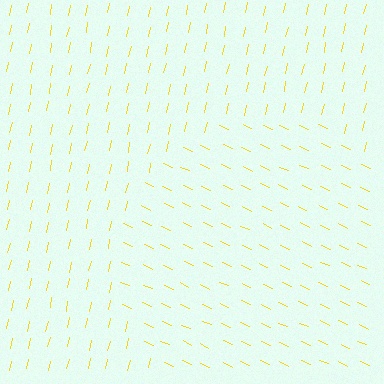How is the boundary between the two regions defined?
The boundary is defined purely by a change in line orientation (approximately 78 degrees difference). All lines are the same color and thickness.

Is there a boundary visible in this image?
Yes, there is a texture boundary formed by a change in line orientation.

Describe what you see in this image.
The image is filled with small yellow line segments. A circle region in the image has lines oriented differently from the surrounding lines, creating a visible texture boundary.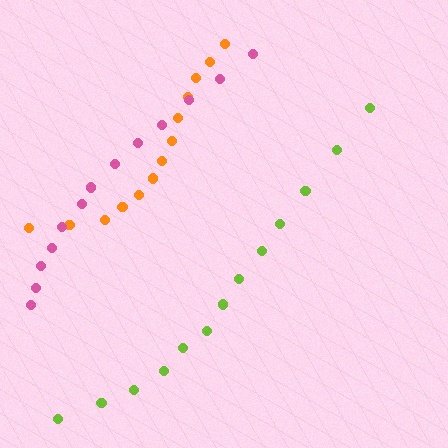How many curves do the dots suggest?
There are 3 distinct paths.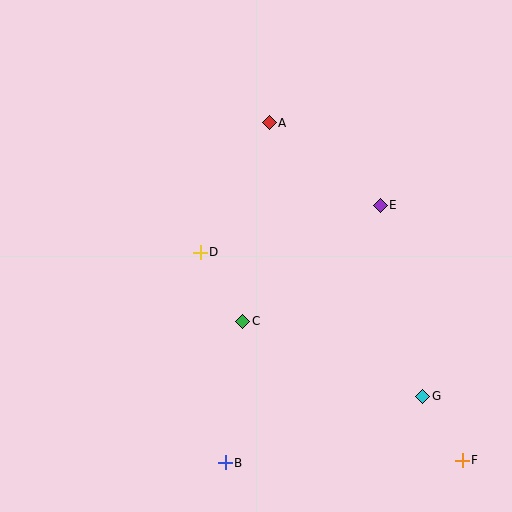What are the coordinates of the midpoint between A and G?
The midpoint between A and G is at (346, 259).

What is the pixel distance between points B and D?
The distance between B and D is 212 pixels.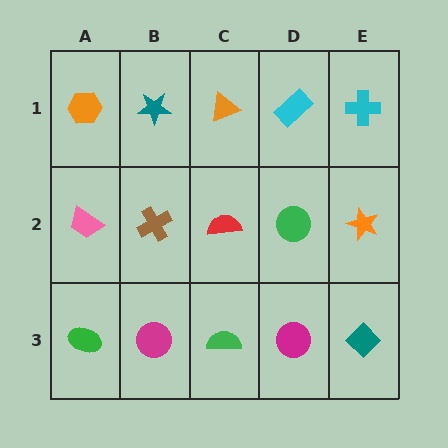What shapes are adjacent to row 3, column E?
An orange star (row 2, column E), a magenta circle (row 3, column D).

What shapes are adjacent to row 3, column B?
A brown cross (row 2, column B), a green ellipse (row 3, column A), a green semicircle (row 3, column C).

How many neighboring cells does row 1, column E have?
2.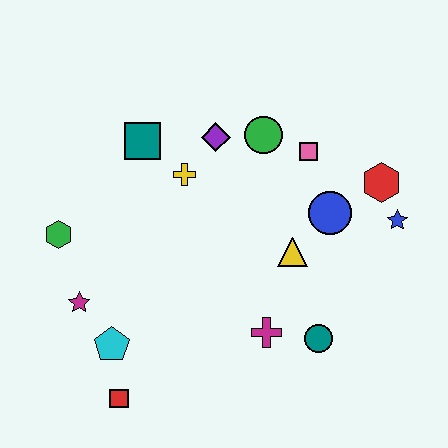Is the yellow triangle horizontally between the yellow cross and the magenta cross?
No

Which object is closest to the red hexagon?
The blue star is closest to the red hexagon.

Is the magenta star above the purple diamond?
No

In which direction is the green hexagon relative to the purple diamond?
The green hexagon is to the left of the purple diamond.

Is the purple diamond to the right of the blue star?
No